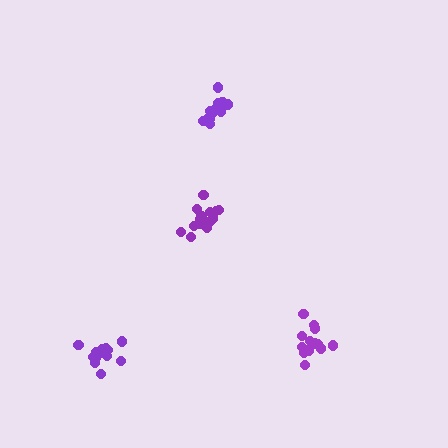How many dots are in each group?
Group 1: 12 dots, Group 2: 16 dots, Group 3: 13 dots, Group 4: 13 dots (54 total).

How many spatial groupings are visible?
There are 4 spatial groupings.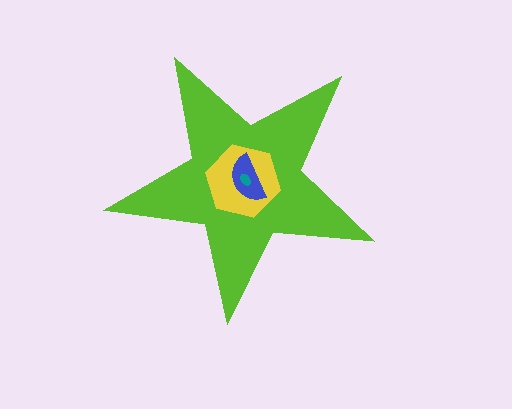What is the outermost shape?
The lime star.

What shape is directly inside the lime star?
The yellow hexagon.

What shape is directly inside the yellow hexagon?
The blue semicircle.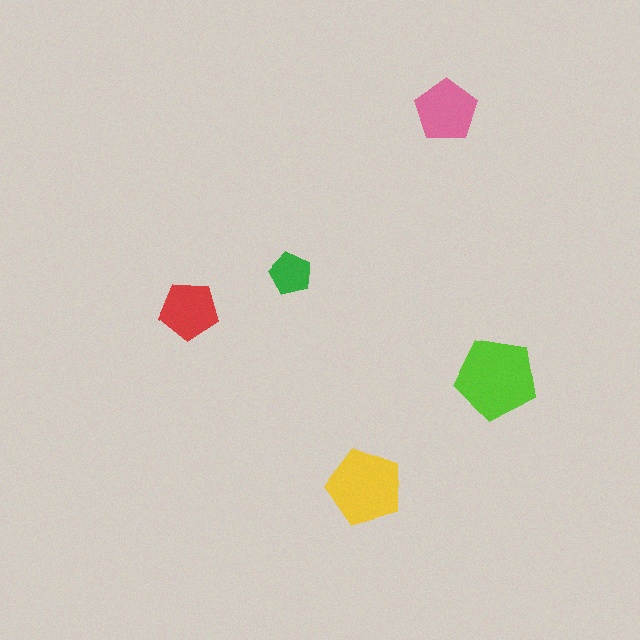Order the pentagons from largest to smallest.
the lime one, the yellow one, the pink one, the red one, the green one.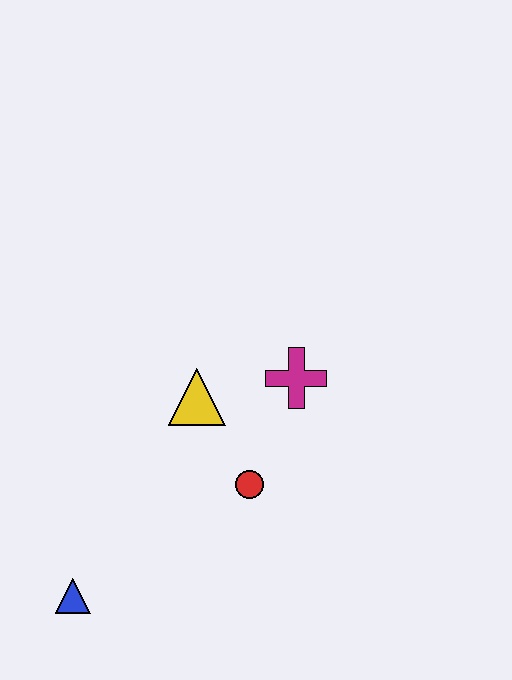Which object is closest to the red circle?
The yellow triangle is closest to the red circle.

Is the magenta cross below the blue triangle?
No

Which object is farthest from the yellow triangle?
The blue triangle is farthest from the yellow triangle.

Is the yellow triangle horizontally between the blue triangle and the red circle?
Yes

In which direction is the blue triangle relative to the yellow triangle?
The blue triangle is below the yellow triangle.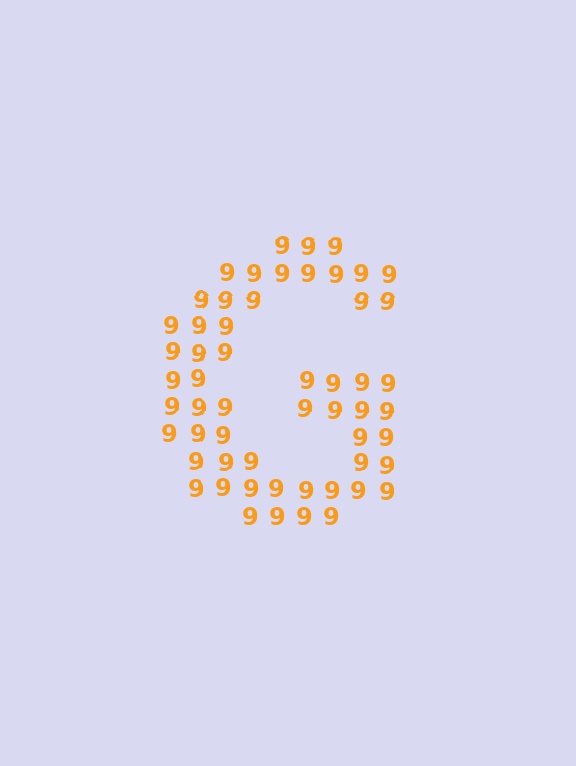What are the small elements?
The small elements are digit 9's.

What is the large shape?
The large shape is the letter G.